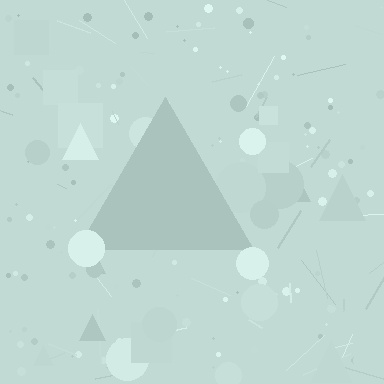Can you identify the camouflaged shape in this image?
The camouflaged shape is a triangle.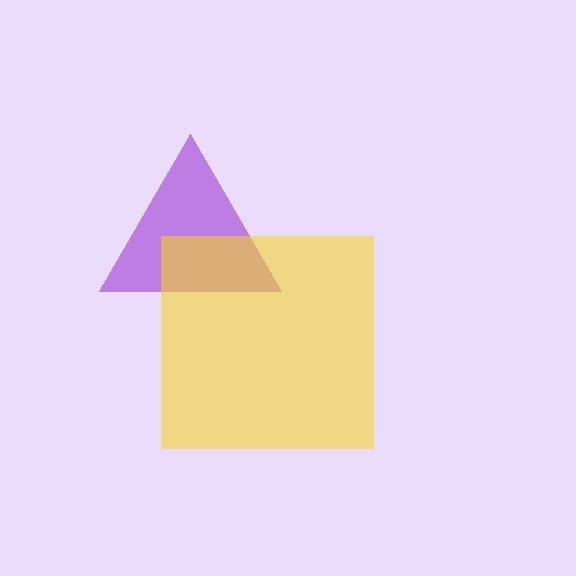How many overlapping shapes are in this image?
There are 2 overlapping shapes in the image.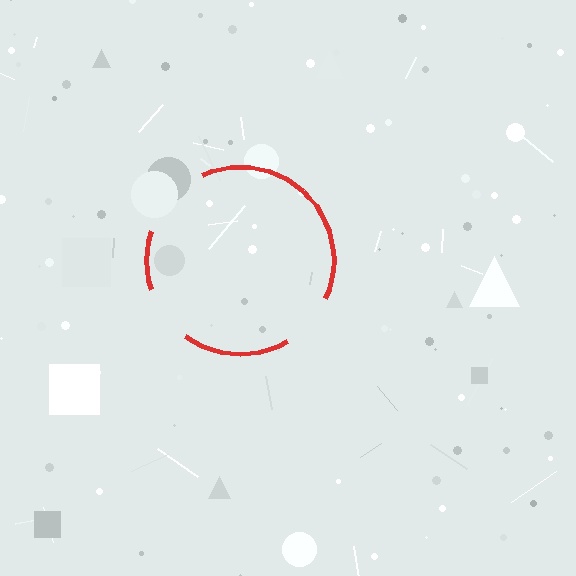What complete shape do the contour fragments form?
The contour fragments form a circle.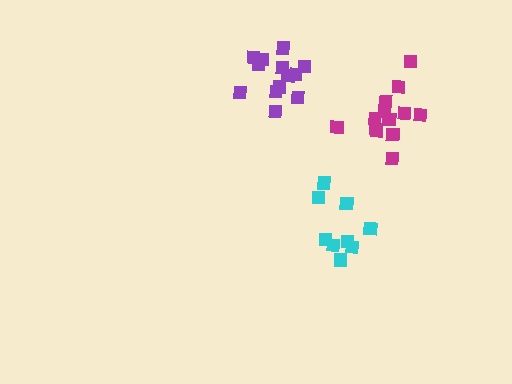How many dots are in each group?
Group 1: 13 dots, Group 2: 9 dots, Group 3: 13 dots (35 total).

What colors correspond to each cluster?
The clusters are colored: purple, cyan, magenta.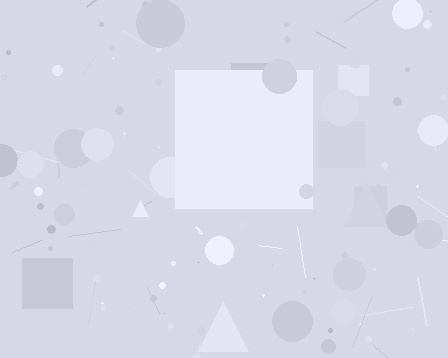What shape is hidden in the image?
A square is hidden in the image.